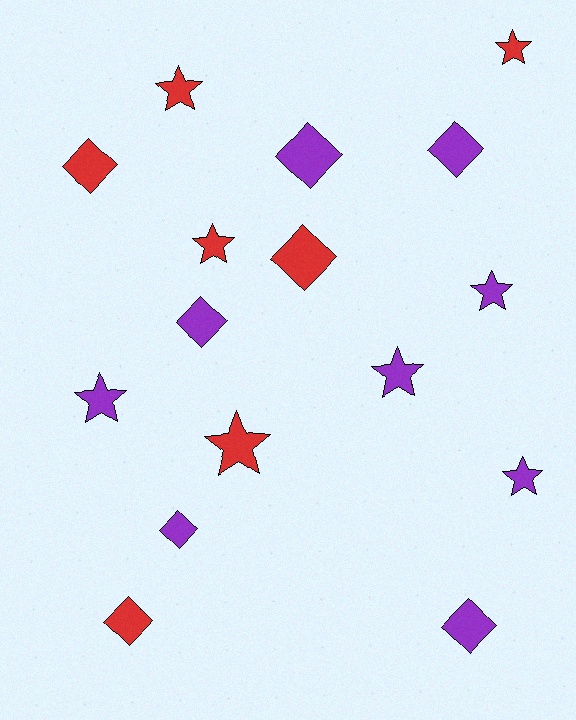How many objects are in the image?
There are 16 objects.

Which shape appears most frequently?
Star, with 8 objects.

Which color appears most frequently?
Purple, with 9 objects.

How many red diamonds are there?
There are 3 red diamonds.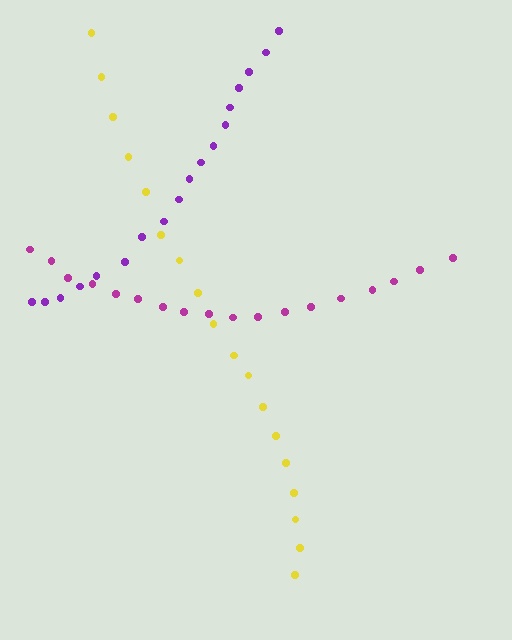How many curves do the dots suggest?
There are 3 distinct paths.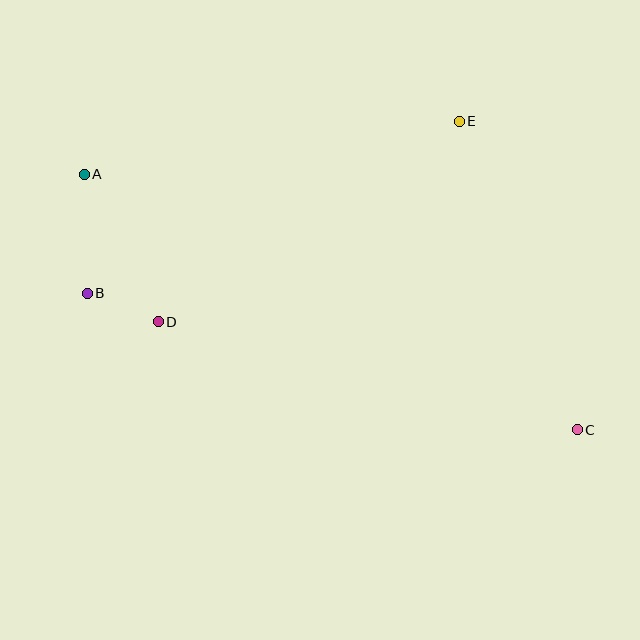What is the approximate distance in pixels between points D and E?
The distance between D and E is approximately 362 pixels.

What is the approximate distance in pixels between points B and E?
The distance between B and E is approximately 410 pixels.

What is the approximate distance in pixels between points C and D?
The distance between C and D is approximately 433 pixels.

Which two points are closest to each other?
Points B and D are closest to each other.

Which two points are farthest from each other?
Points A and C are farthest from each other.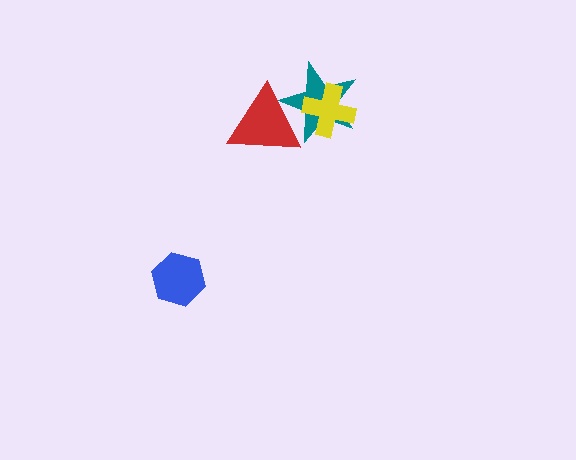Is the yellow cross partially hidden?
No, no other shape covers it.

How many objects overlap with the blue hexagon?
0 objects overlap with the blue hexagon.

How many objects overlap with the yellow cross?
1 object overlaps with the yellow cross.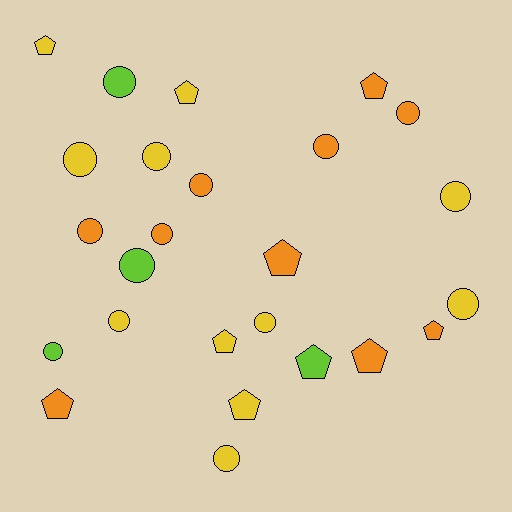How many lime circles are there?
There are 3 lime circles.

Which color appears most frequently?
Yellow, with 11 objects.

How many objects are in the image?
There are 25 objects.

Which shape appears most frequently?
Circle, with 15 objects.